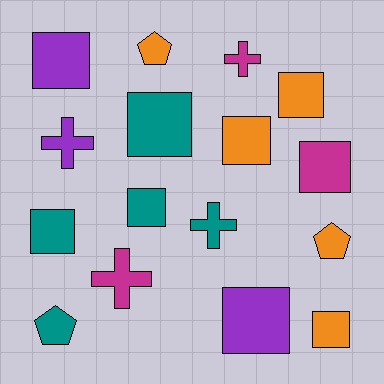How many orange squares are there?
There are 3 orange squares.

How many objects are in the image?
There are 16 objects.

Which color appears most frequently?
Teal, with 5 objects.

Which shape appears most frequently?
Square, with 9 objects.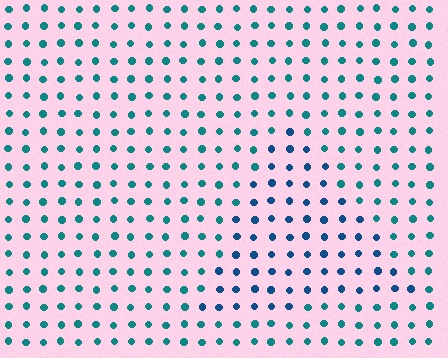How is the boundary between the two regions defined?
The boundary is defined purely by a slight shift in hue (about 30 degrees). Spacing, size, and orientation are identical on both sides.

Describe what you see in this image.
The image is filled with small teal elements in a uniform arrangement. A triangle-shaped region is visible where the elements are tinted to a slightly different hue, forming a subtle color boundary.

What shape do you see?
I see a triangle.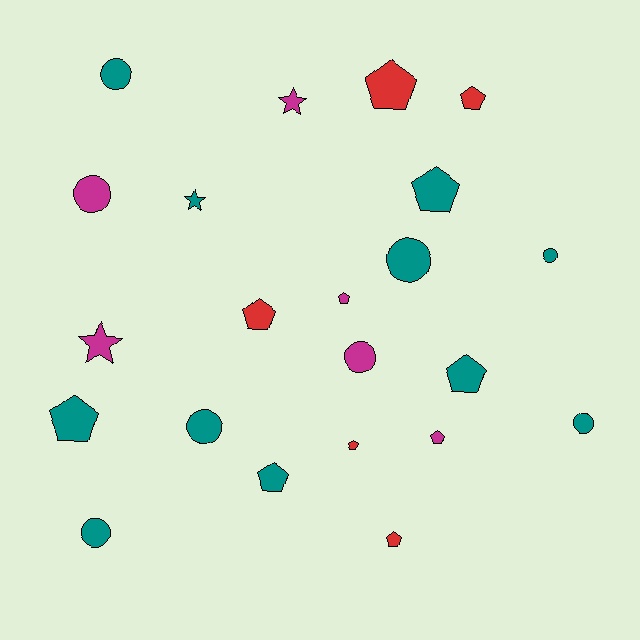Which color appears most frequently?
Teal, with 11 objects.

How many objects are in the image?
There are 22 objects.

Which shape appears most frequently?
Pentagon, with 11 objects.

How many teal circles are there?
There are 6 teal circles.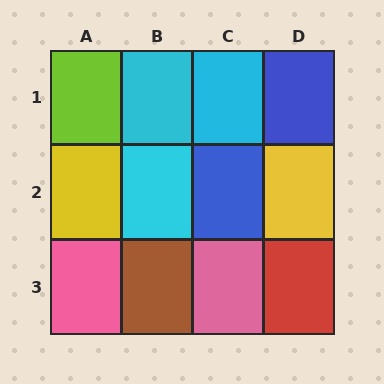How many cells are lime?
1 cell is lime.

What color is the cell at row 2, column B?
Cyan.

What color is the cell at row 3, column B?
Brown.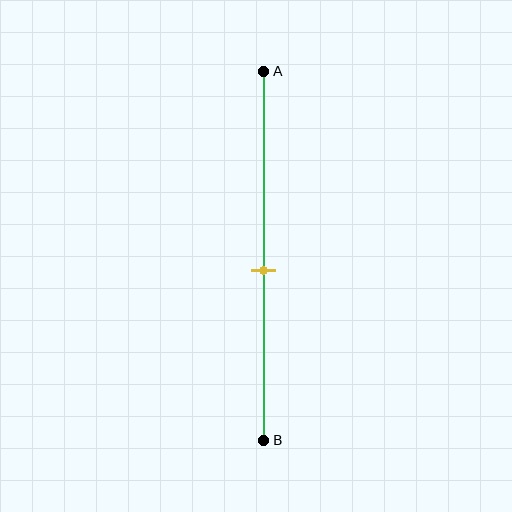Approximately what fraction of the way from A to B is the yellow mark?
The yellow mark is approximately 55% of the way from A to B.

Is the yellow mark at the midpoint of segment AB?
No, the mark is at about 55% from A, not at the 50% midpoint.